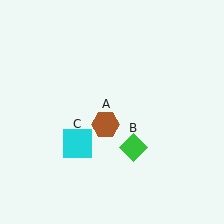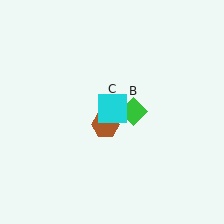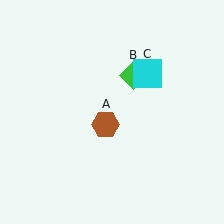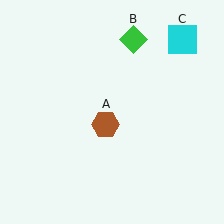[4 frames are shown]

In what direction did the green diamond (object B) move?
The green diamond (object B) moved up.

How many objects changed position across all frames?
2 objects changed position: green diamond (object B), cyan square (object C).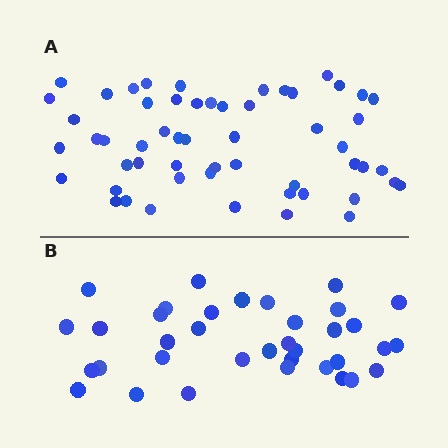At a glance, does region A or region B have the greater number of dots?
Region A (the top region) has more dots.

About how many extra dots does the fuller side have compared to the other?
Region A has approximately 20 more dots than region B.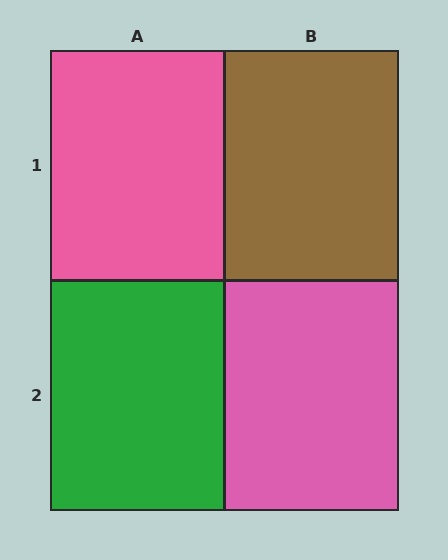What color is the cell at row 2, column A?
Green.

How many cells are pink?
2 cells are pink.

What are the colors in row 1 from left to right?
Pink, brown.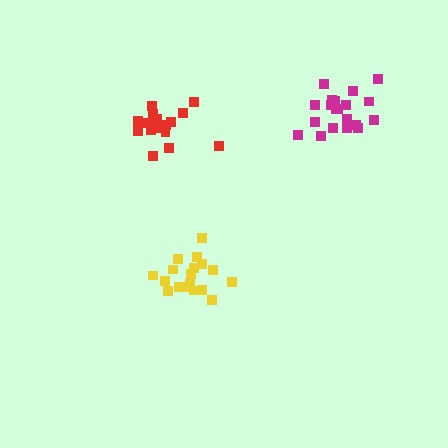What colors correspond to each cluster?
The clusters are colored: magenta, yellow, red.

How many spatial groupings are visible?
There are 3 spatial groupings.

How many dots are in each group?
Group 1: 20 dots, Group 2: 18 dots, Group 3: 18 dots (56 total).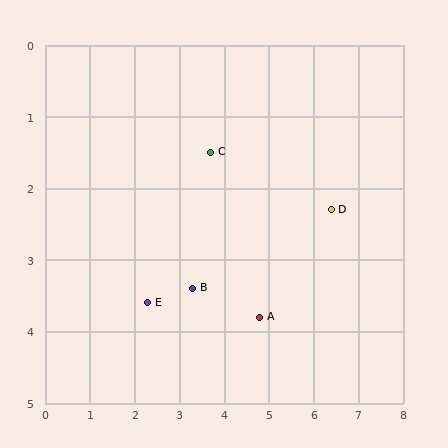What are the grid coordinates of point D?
Point D is at approximately (6.4, 2.3).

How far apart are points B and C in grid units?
Points B and C are about 1.9 grid units apart.